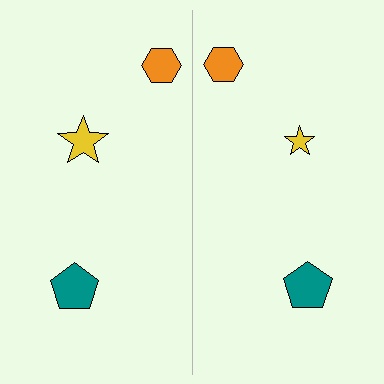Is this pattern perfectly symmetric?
No, the pattern is not perfectly symmetric. The yellow star on the right side has a different size than its mirror counterpart.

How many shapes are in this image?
There are 6 shapes in this image.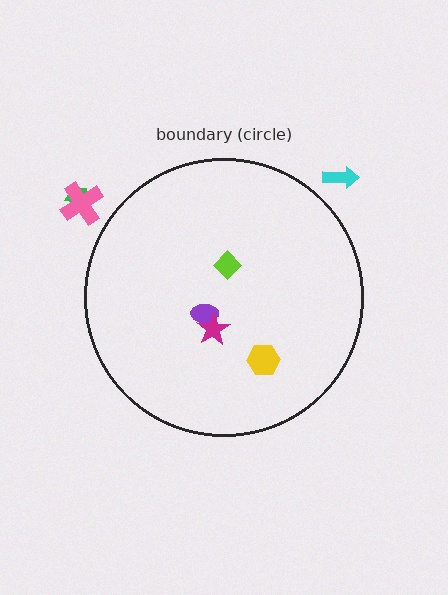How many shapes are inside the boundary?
4 inside, 3 outside.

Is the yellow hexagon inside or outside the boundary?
Inside.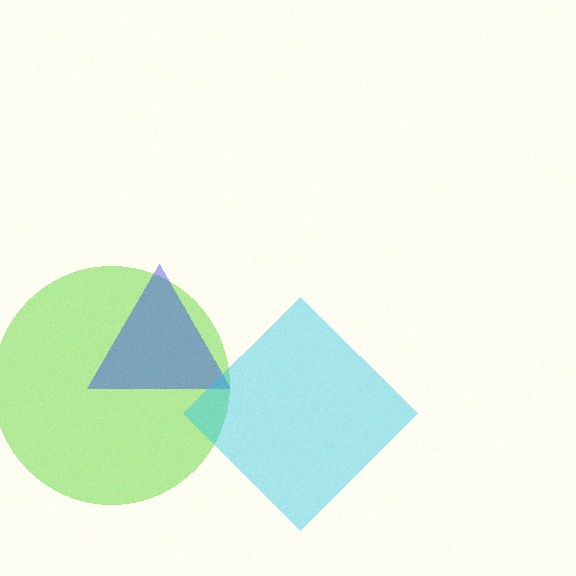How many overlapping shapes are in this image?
There are 3 overlapping shapes in the image.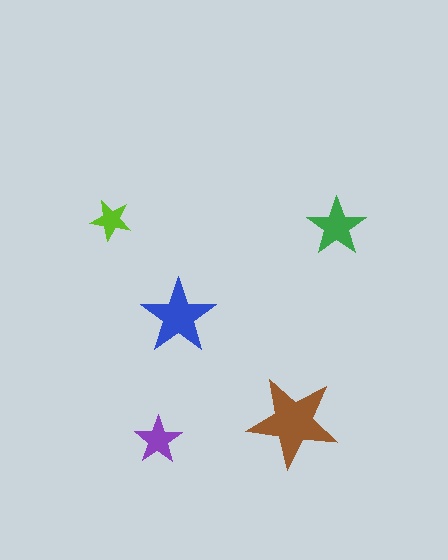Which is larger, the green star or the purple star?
The green one.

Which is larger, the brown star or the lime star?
The brown one.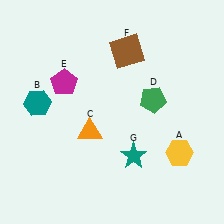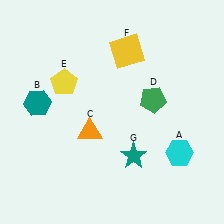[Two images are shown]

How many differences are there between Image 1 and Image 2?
There are 3 differences between the two images.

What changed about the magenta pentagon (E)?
In Image 1, E is magenta. In Image 2, it changed to yellow.